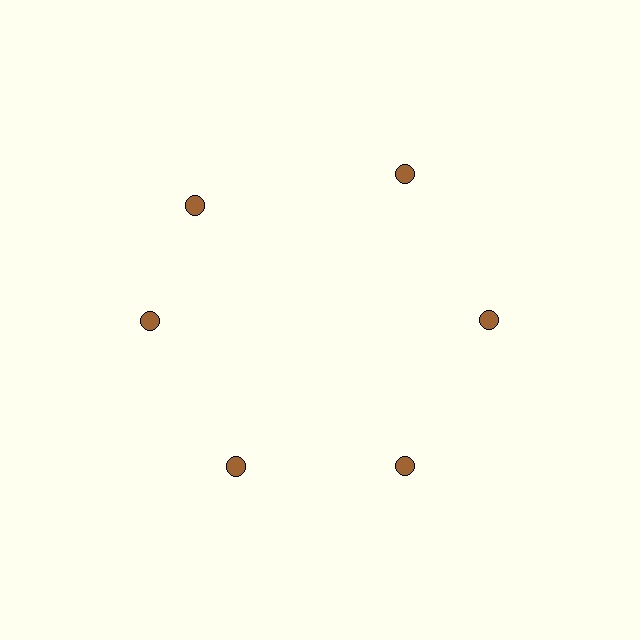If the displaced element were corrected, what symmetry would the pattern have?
It would have 6-fold rotational symmetry — the pattern would map onto itself every 60 degrees.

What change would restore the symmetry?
The symmetry would be restored by rotating it back into even spacing with its neighbors so that all 6 circles sit at equal angles and equal distance from the center.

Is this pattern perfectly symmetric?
No. The 6 brown circles are arranged in a ring, but one element near the 11 o'clock position is rotated out of alignment along the ring, breaking the 6-fold rotational symmetry.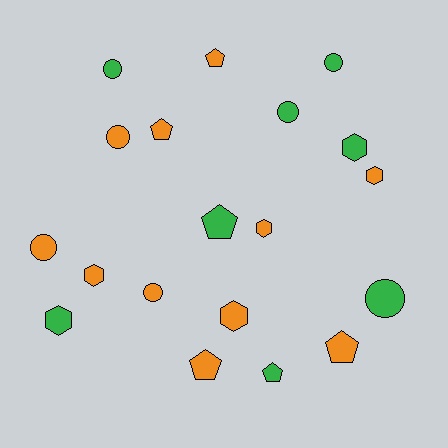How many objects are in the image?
There are 19 objects.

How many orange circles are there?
There are 3 orange circles.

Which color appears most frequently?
Orange, with 11 objects.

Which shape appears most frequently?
Circle, with 7 objects.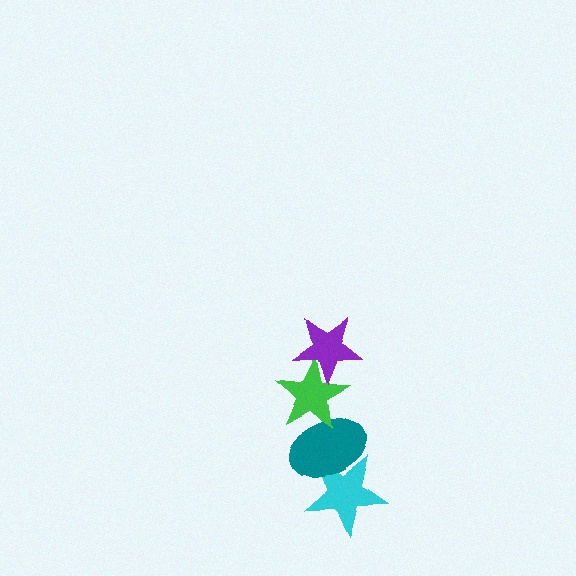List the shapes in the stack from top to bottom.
From top to bottom: the purple star, the green star, the teal ellipse, the cyan star.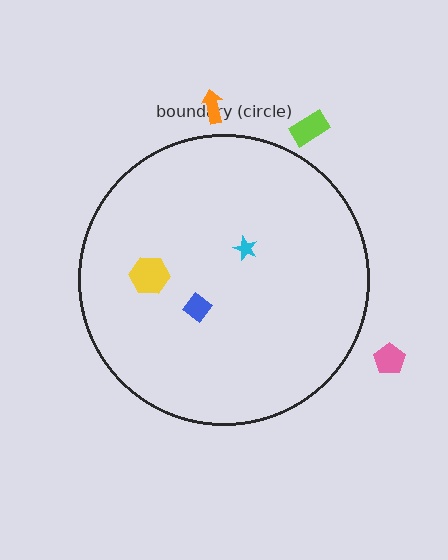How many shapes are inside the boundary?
3 inside, 3 outside.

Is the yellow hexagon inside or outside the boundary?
Inside.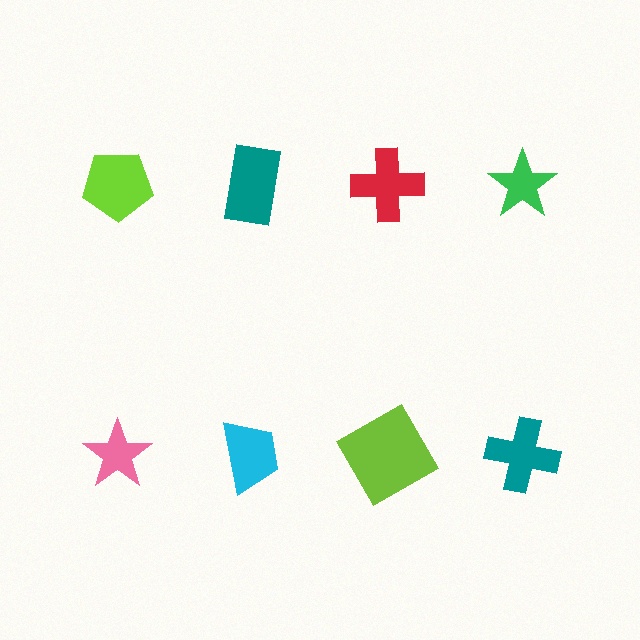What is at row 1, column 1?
A lime pentagon.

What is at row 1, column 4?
A green star.